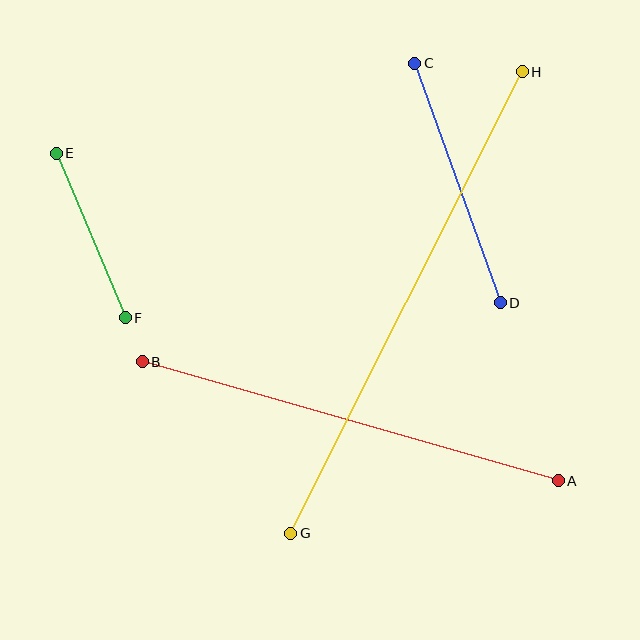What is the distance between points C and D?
The distance is approximately 254 pixels.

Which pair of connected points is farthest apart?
Points G and H are farthest apart.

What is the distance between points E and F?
The distance is approximately 178 pixels.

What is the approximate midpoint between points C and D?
The midpoint is at approximately (457, 183) pixels.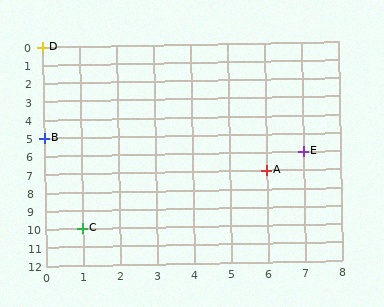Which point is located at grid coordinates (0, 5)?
Point B is at (0, 5).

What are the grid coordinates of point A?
Point A is at grid coordinates (6, 7).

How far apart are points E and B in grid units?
Points E and B are 7 columns and 1 row apart (about 7.1 grid units diagonally).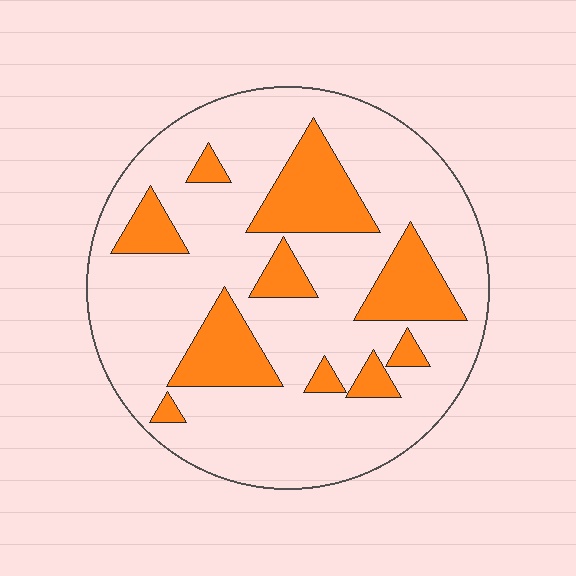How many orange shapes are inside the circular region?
10.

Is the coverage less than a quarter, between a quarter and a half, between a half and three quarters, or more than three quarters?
Less than a quarter.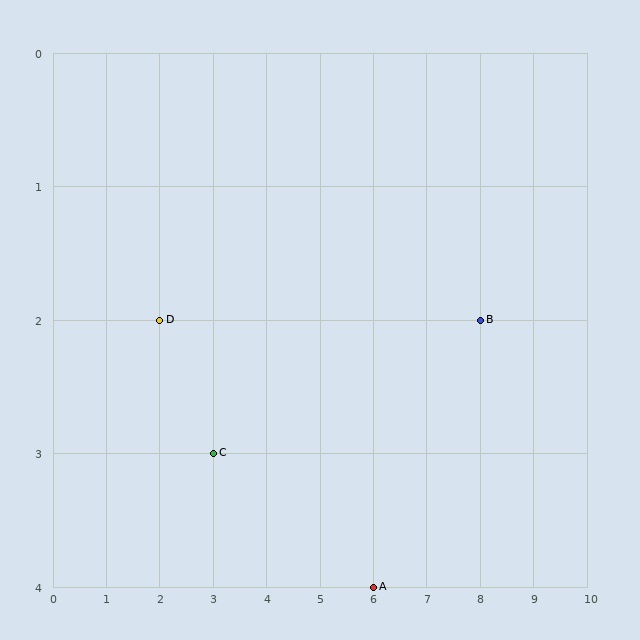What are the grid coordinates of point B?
Point B is at grid coordinates (8, 2).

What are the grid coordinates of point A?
Point A is at grid coordinates (6, 4).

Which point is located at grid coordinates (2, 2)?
Point D is at (2, 2).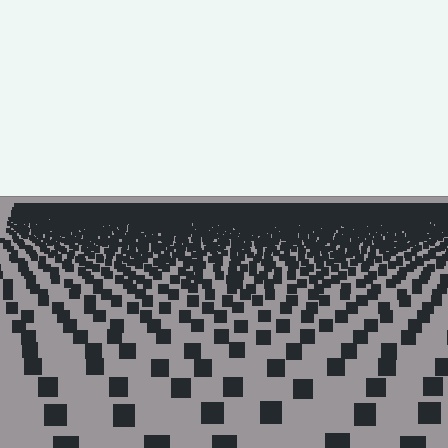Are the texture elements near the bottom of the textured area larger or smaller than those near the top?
Larger. Near the bottom, elements are closer to the viewer and appear at a bigger on-screen size.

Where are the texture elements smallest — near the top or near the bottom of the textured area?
Near the top.